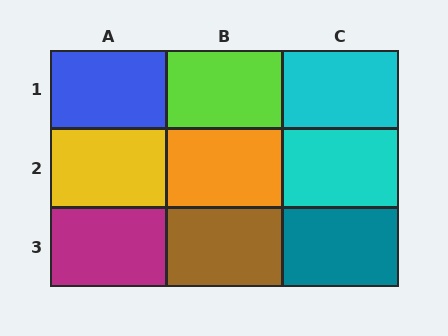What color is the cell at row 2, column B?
Orange.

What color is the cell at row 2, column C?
Cyan.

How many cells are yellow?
1 cell is yellow.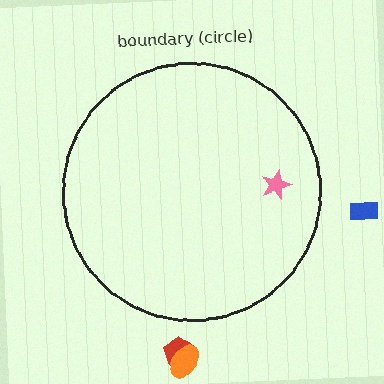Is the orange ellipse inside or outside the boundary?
Outside.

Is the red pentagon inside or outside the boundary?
Outside.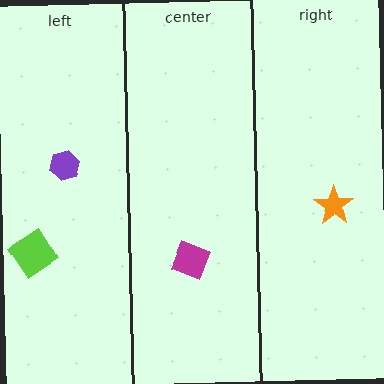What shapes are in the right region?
The orange star.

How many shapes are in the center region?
1.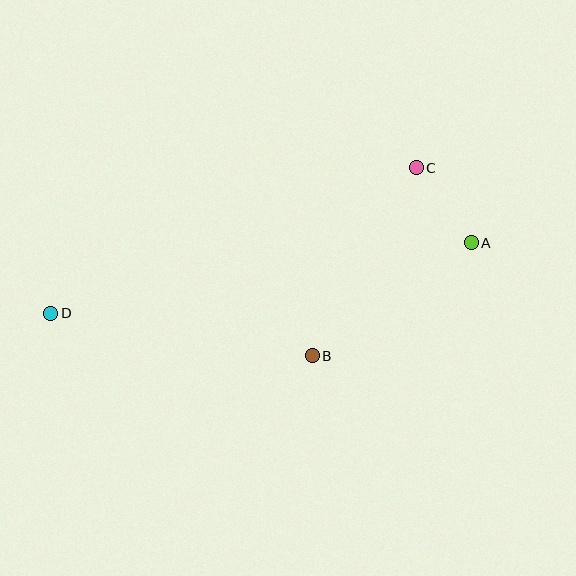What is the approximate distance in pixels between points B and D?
The distance between B and D is approximately 265 pixels.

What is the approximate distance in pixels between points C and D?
The distance between C and D is approximately 393 pixels.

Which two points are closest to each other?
Points A and C are closest to each other.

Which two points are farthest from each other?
Points A and D are farthest from each other.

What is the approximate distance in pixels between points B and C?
The distance between B and C is approximately 215 pixels.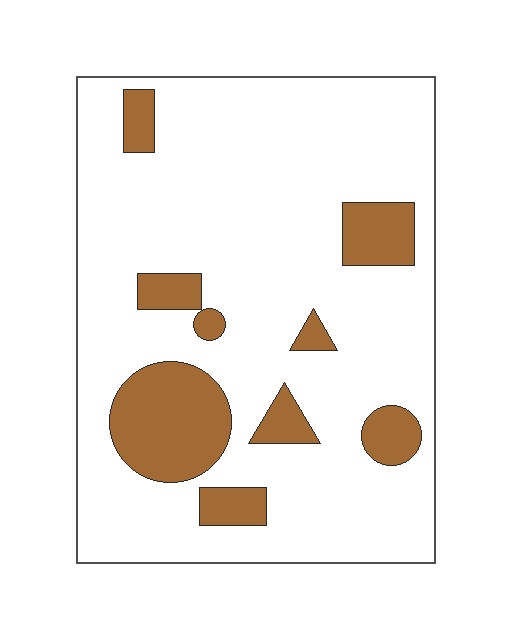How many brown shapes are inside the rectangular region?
9.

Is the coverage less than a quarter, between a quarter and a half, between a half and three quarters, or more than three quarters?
Less than a quarter.